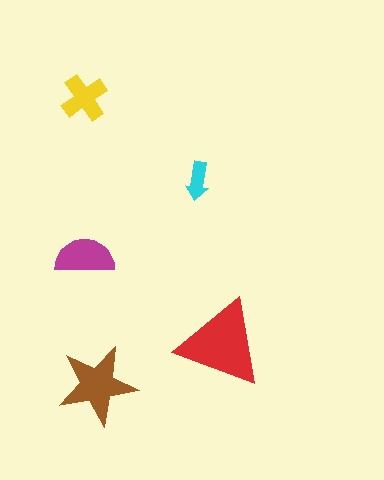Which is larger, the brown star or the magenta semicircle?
The brown star.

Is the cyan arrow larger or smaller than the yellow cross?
Smaller.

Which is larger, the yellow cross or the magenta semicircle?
The magenta semicircle.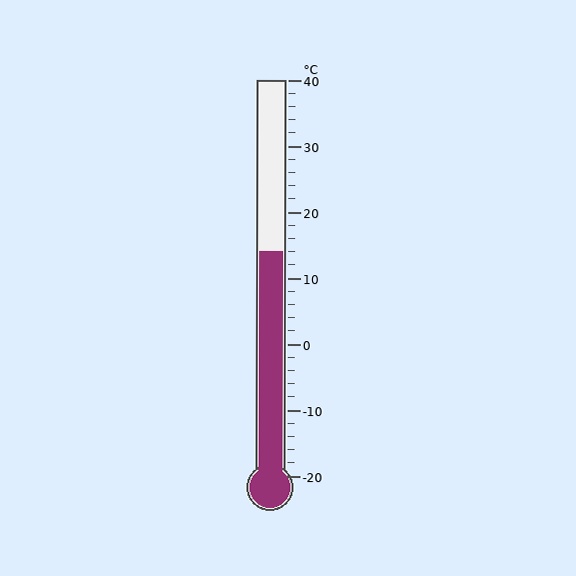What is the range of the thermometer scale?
The thermometer scale ranges from -20°C to 40°C.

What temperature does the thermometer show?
The thermometer shows approximately 14°C.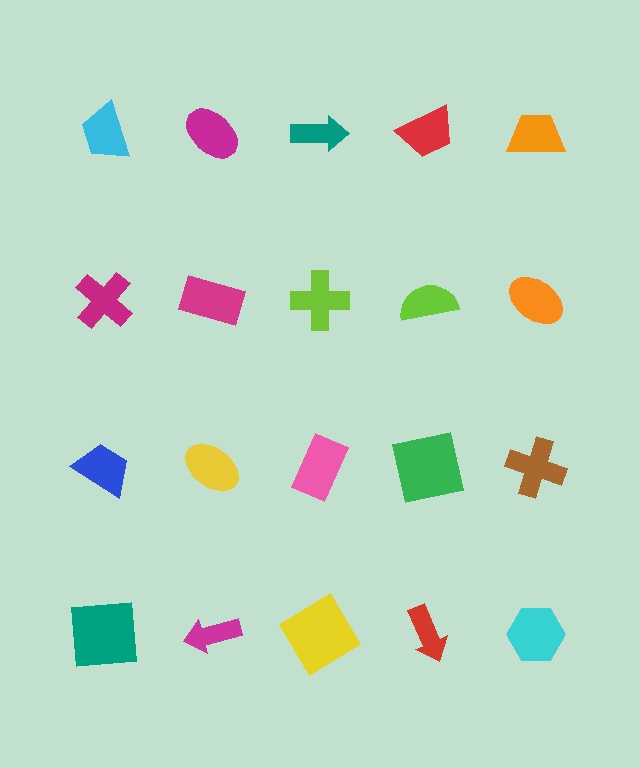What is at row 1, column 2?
A magenta ellipse.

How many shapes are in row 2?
5 shapes.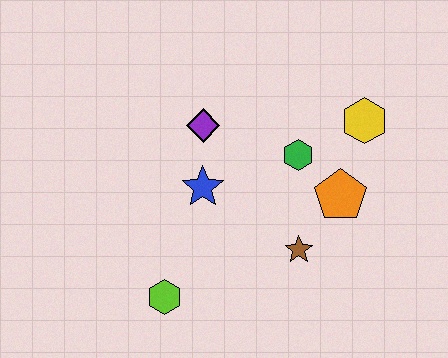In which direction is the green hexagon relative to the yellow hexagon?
The green hexagon is to the left of the yellow hexagon.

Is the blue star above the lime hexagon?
Yes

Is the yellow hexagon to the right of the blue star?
Yes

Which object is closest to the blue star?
The purple diamond is closest to the blue star.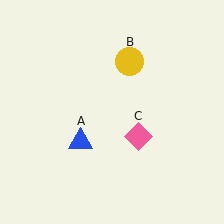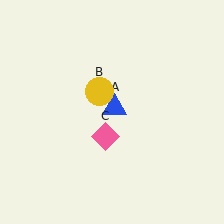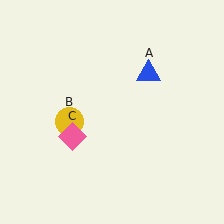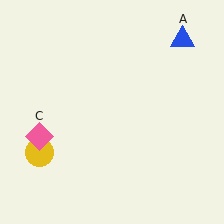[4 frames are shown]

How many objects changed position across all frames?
3 objects changed position: blue triangle (object A), yellow circle (object B), pink diamond (object C).